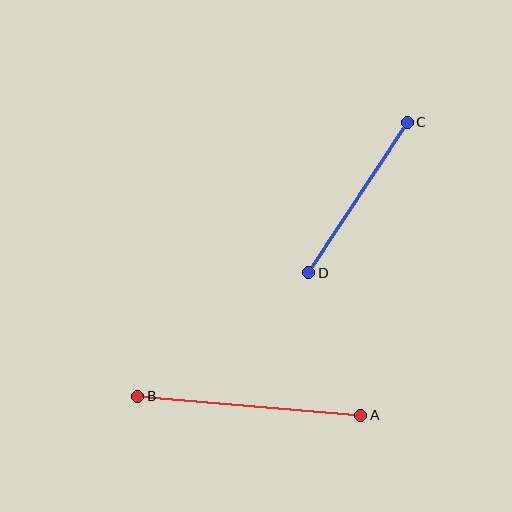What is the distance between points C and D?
The distance is approximately 180 pixels.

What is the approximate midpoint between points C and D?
The midpoint is at approximately (358, 197) pixels.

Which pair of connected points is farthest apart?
Points A and B are farthest apart.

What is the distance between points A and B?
The distance is approximately 224 pixels.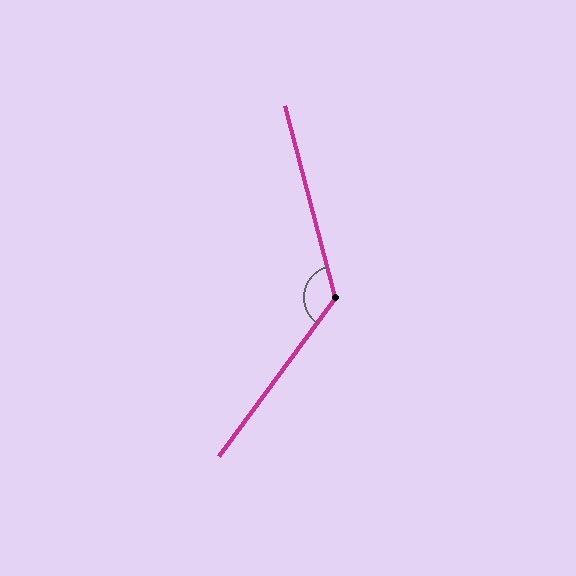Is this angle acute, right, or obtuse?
It is obtuse.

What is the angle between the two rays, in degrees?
Approximately 129 degrees.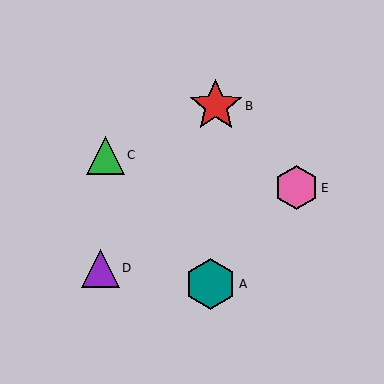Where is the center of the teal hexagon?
The center of the teal hexagon is at (211, 284).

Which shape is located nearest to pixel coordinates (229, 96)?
The red star (labeled B) at (216, 106) is nearest to that location.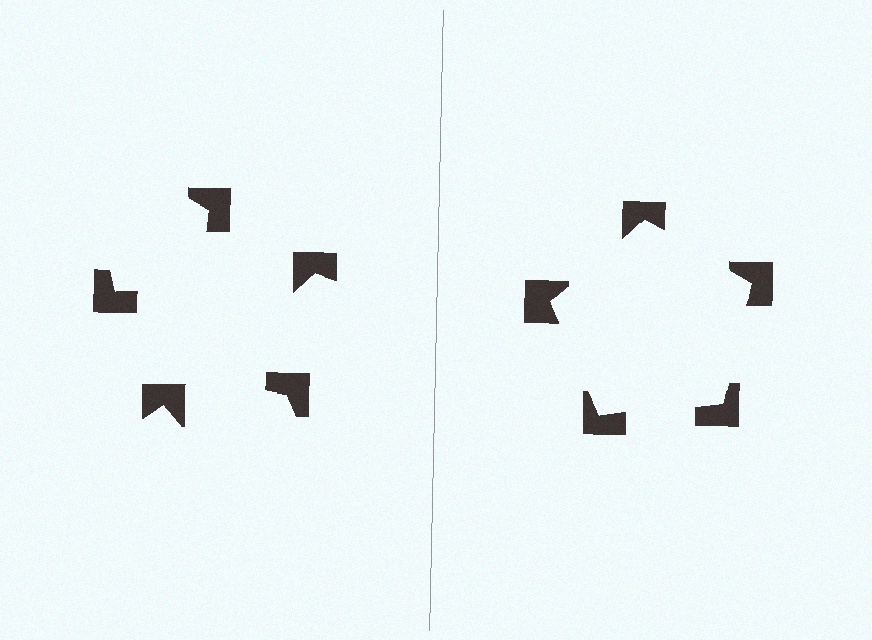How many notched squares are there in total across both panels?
10 — 5 on each side.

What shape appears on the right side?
An illusory pentagon.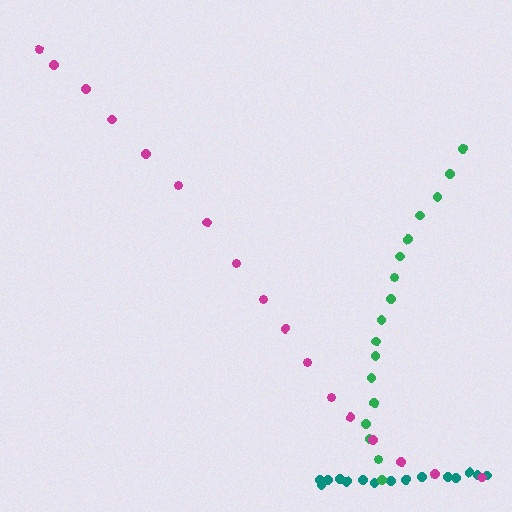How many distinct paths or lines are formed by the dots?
There are 3 distinct paths.